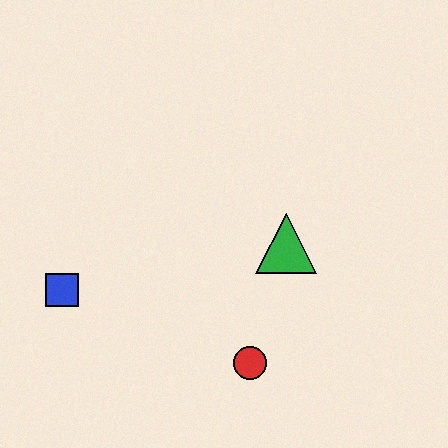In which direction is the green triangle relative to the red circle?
The green triangle is above the red circle.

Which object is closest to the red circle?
The green triangle is closest to the red circle.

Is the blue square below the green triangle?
Yes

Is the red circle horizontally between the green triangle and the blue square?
Yes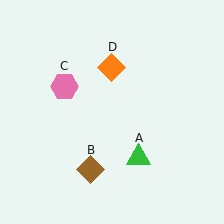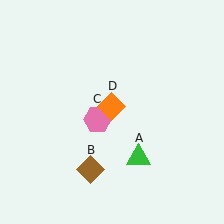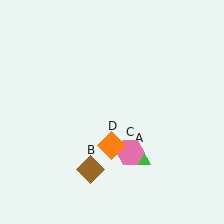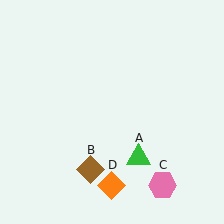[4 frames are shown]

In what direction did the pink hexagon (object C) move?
The pink hexagon (object C) moved down and to the right.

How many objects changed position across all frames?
2 objects changed position: pink hexagon (object C), orange diamond (object D).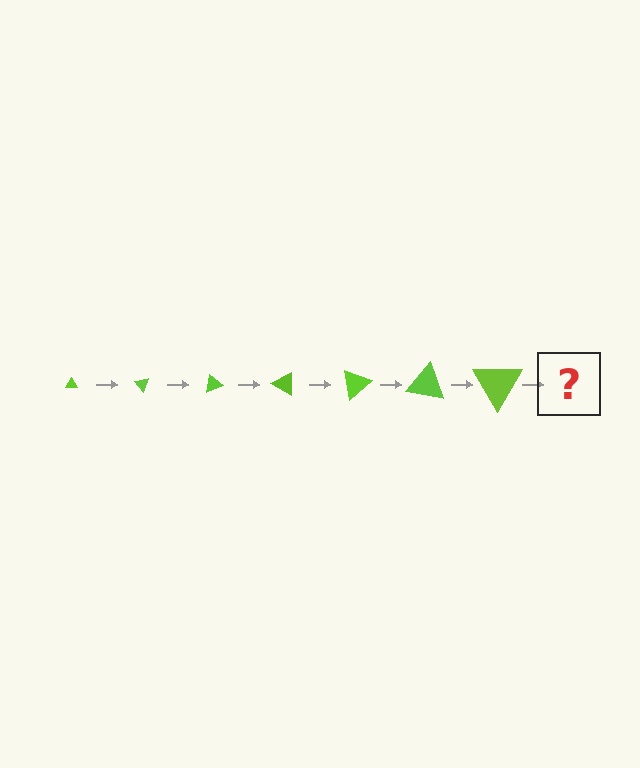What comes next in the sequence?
The next element should be a triangle, larger than the previous one and rotated 350 degrees from the start.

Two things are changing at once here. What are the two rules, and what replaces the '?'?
The two rules are that the triangle grows larger each step and it rotates 50 degrees each step. The '?' should be a triangle, larger than the previous one and rotated 350 degrees from the start.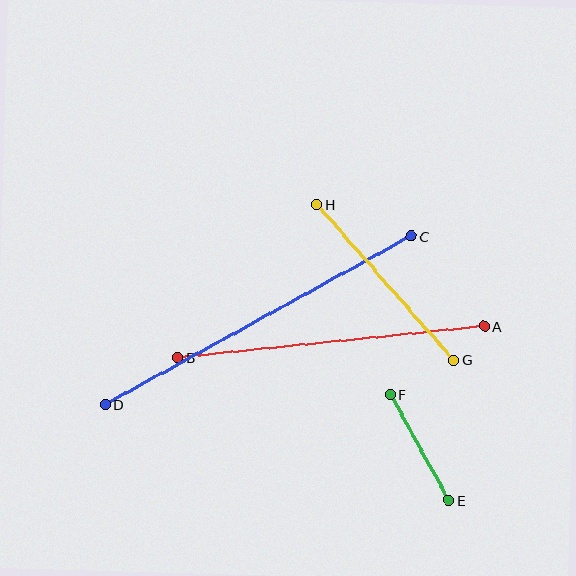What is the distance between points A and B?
The distance is approximately 308 pixels.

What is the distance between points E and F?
The distance is approximately 121 pixels.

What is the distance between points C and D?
The distance is approximately 349 pixels.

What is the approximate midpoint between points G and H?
The midpoint is at approximately (385, 282) pixels.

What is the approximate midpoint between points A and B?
The midpoint is at approximately (331, 342) pixels.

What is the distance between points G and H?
The distance is approximately 207 pixels.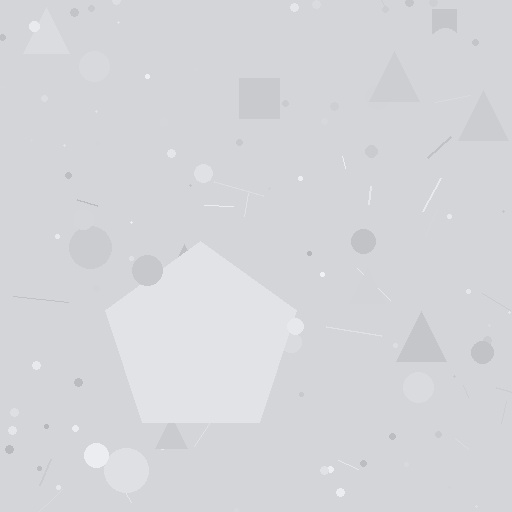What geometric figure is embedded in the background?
A pentagon is embedded in the background.